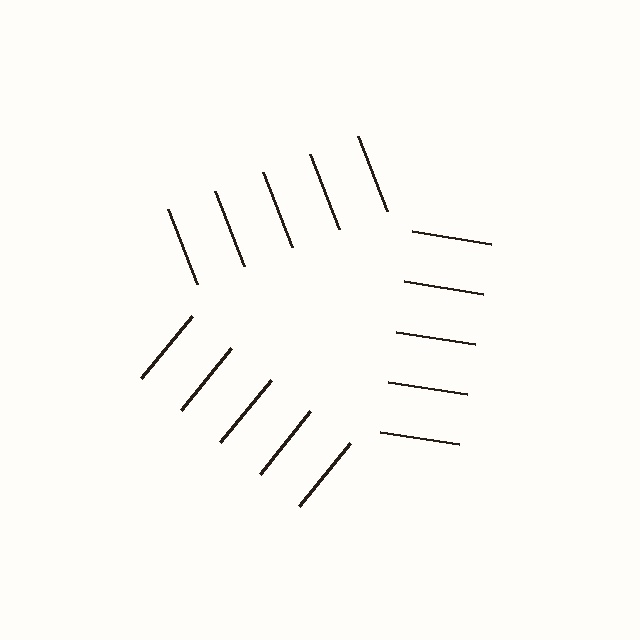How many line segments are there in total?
15 — 5 along each of the 3 edges.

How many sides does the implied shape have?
3 sides — the line-ends trace a triangle.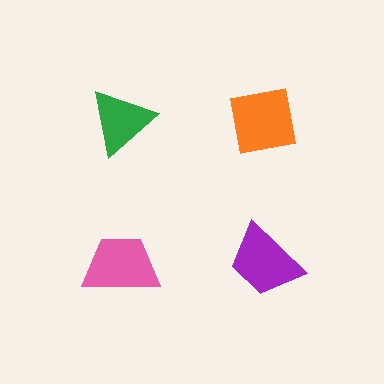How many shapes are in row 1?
2 shapes.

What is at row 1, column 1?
A green triangle.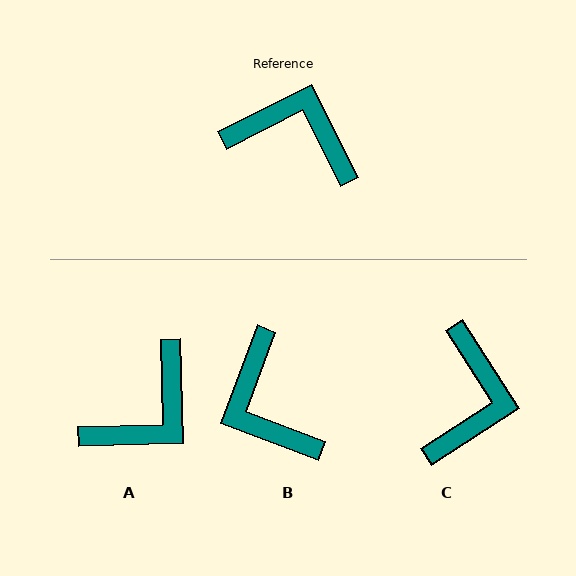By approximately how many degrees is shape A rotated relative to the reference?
Approximately 115 degrees clockwise.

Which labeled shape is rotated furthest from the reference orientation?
B, about 133 degrees away.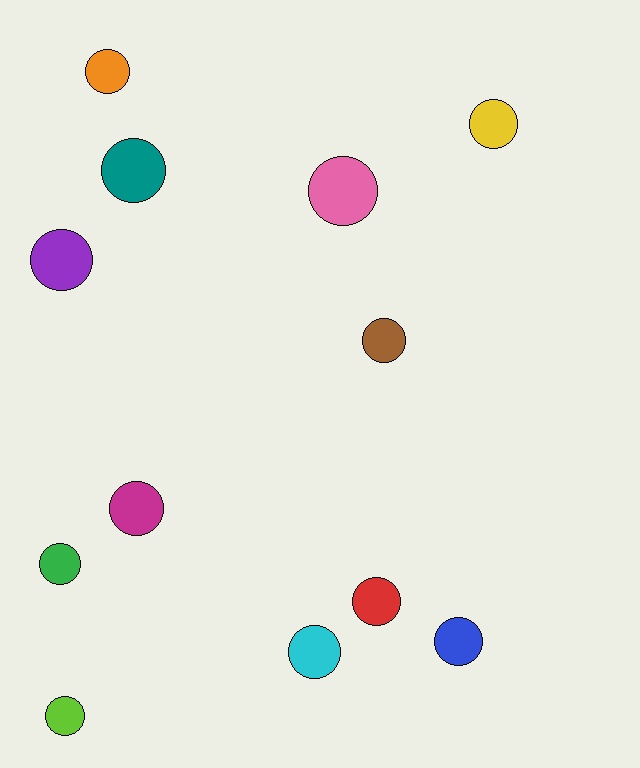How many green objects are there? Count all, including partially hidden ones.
There is 1 green object.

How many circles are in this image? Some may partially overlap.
There are 12 circles.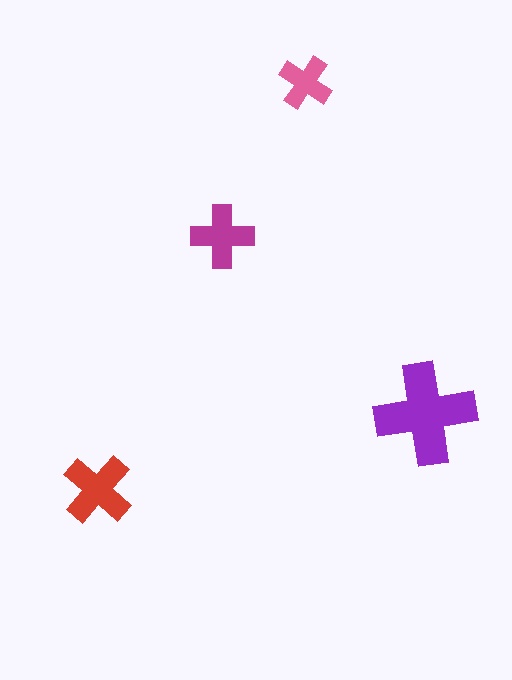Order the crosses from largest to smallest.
the purple one, the red one, the magenta one, the pink one.